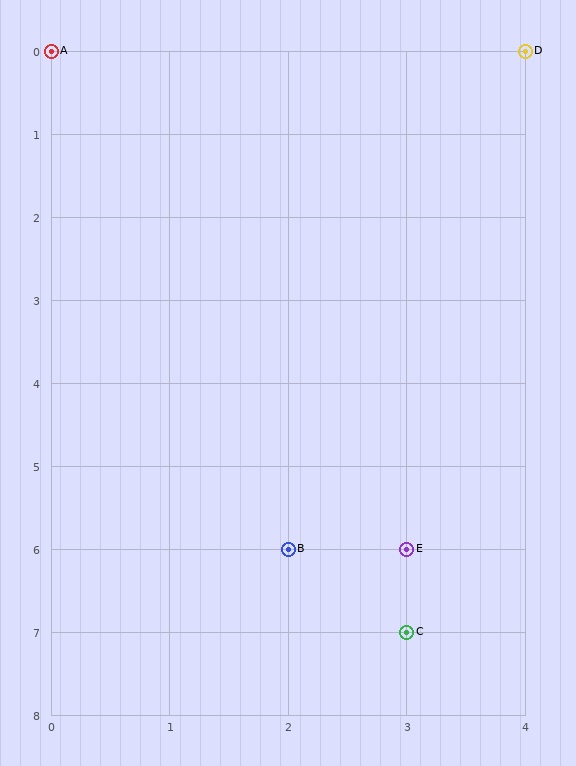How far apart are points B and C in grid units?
Points B and C are 1 column and 1 row apart (about 1.4 grid units diagonally).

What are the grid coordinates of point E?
Point E is at grid coordinates (3, 6).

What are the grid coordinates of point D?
Point D is at grid coordinates (4, 0).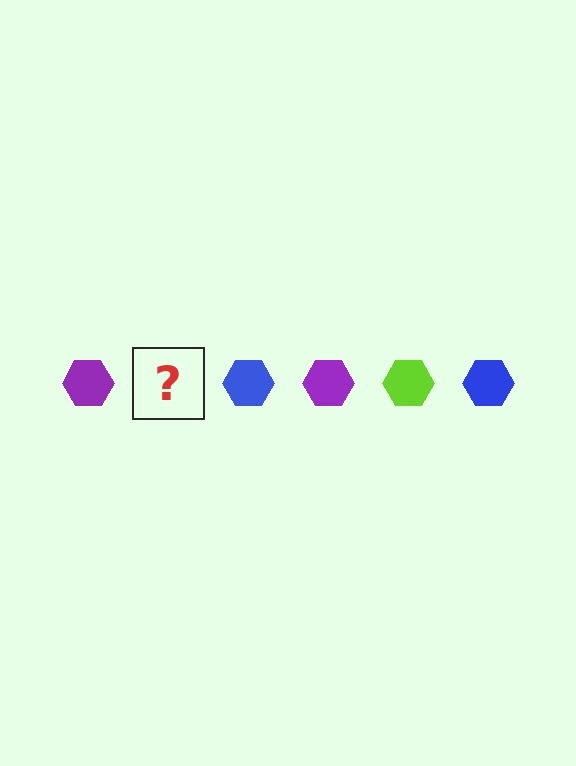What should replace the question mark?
The question mark should be replaced with a lime hexagon.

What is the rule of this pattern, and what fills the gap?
The rule is that the pattern cycles through purple, lime, blue hexagons. The gap should be filled with a lime hexagon.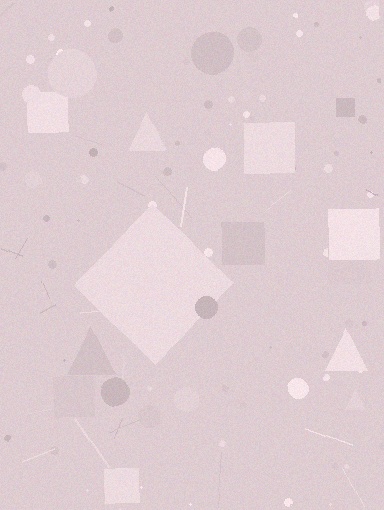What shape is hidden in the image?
A diamond is hidden in the image.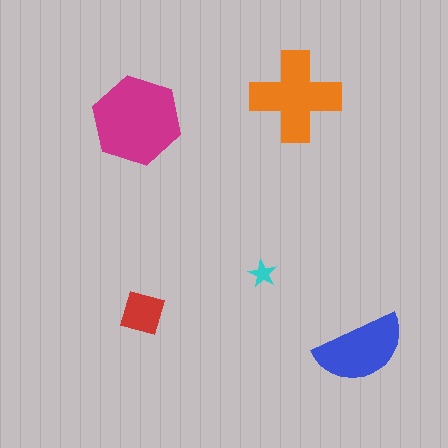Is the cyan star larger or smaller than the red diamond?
Smaller.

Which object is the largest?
The magenta hexagon.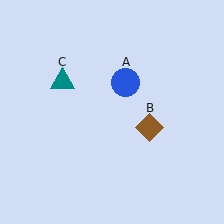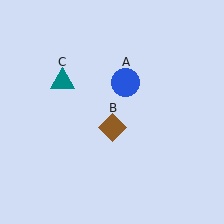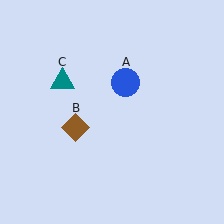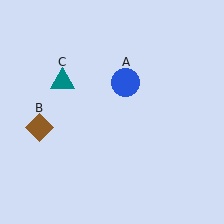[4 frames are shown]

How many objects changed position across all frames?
1 object changed position: brown diamond (object B).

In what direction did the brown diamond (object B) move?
The brown diamond (object B) moved left.